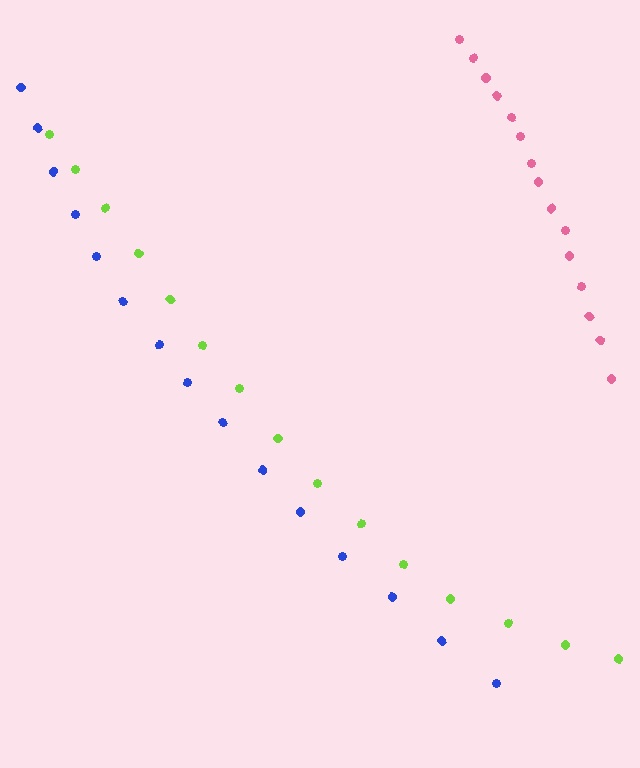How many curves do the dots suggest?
There are 3 distinct paths.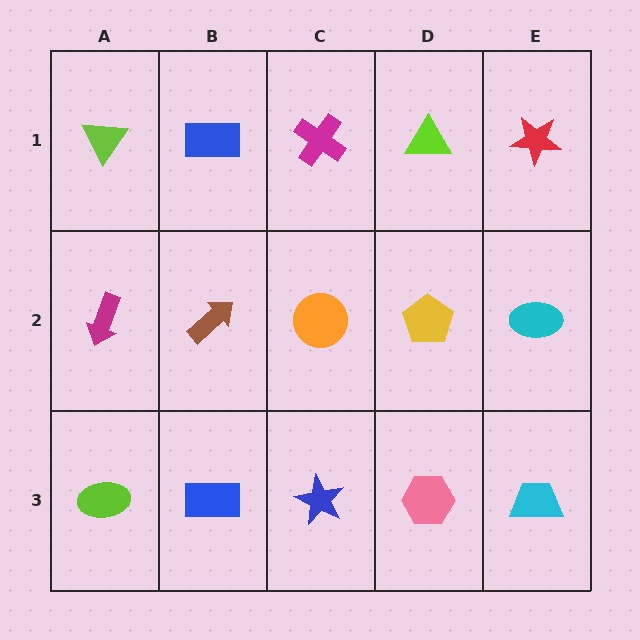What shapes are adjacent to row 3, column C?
An orange circle (row 2, column C), a blue rectangle (row 3, column B), a pink hexagon (row 3, column D).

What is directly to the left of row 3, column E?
A pink hexagon.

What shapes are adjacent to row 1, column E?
A cyan ellipse (row 2, column E), a lime triangle (row 1, column D).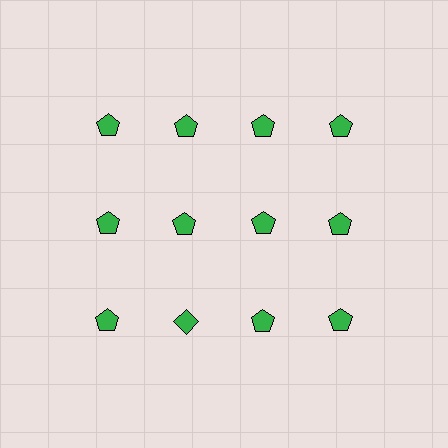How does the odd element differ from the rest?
It has a different shape: diamond instead of pentagon.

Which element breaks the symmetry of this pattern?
The green diamond in the third row, second from left column breaks the symmetry. All other shapes are green pentagons.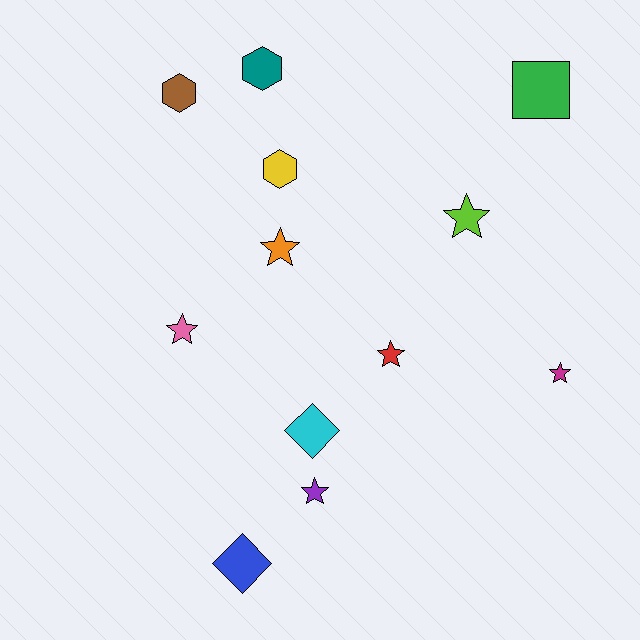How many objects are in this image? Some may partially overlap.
There are 12 objects.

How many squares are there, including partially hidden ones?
There is 1 square.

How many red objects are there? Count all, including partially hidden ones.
There is 1 red object.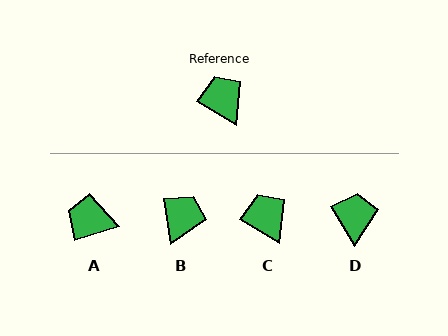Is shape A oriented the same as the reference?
No, it is off by about 49 degrees.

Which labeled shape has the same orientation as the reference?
C.